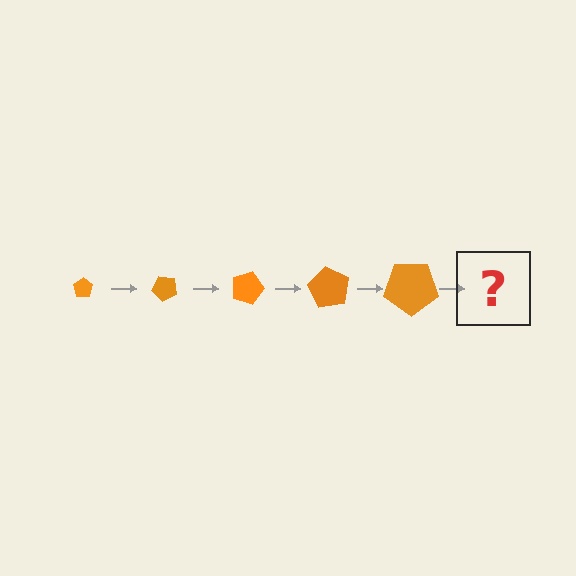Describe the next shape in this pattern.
It should be a pentagon, larger than the previous one and rotated 225 degrees from the start.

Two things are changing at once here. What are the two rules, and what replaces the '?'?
The two rules are that the pentagon grows larger each step and it rotates 45 degrees each step. The '?' should be a pentagon, larger than the previous one and rotated 225 degrees from the start.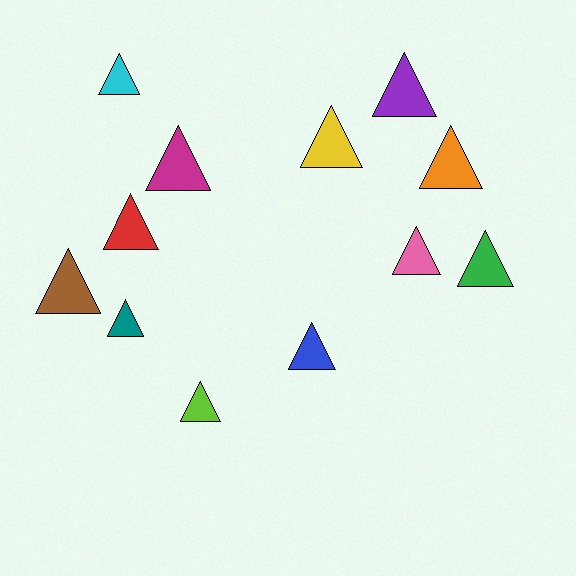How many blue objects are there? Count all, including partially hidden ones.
There is 1 blue object.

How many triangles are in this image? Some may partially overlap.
There are 12 triangles.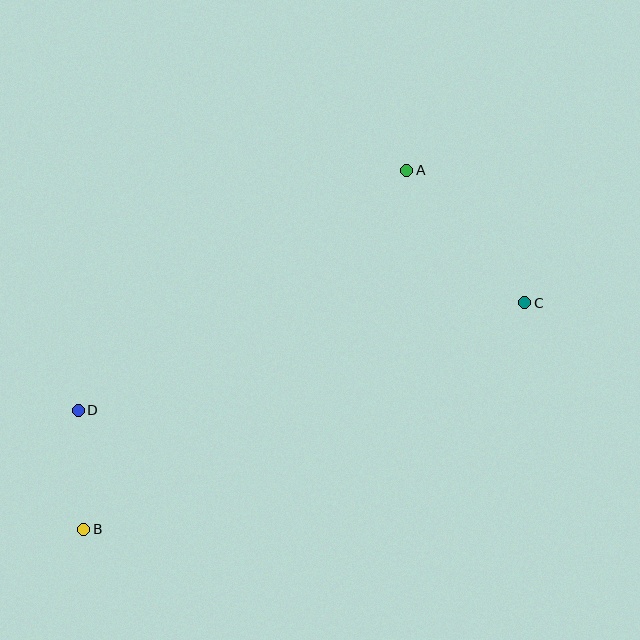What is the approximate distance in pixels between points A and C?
The distance between A and C is approximately 177 pixels.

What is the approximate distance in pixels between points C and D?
The distance between C and D is approximately 460 pixels.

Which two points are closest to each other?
Points B and D are closest to each other.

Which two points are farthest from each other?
Points B and C are farthest from each other.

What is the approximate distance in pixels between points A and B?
The distance between A and B is approximately 483 pixels.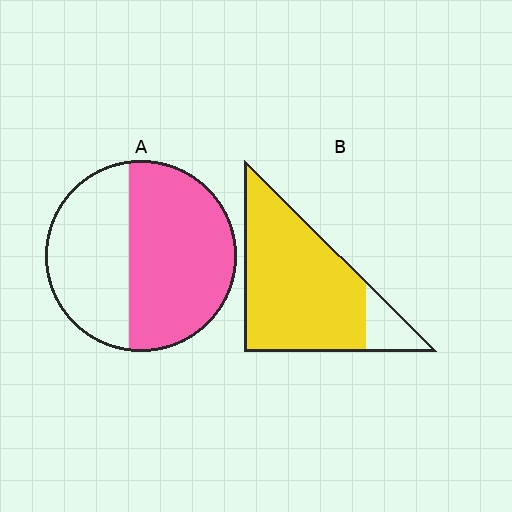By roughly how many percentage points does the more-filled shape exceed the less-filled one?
By roughly 30 percentage points (B over A).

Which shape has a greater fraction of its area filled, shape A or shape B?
Shape B.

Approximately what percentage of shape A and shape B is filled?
A is approximately 60% and B is approximately 85%.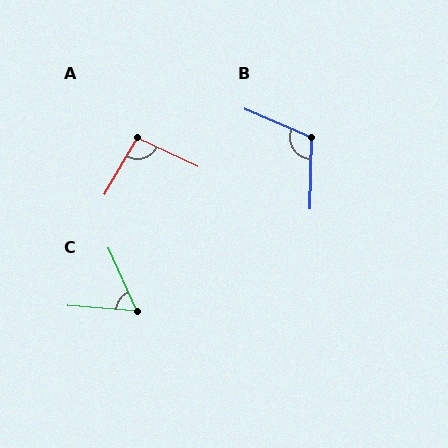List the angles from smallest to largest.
C (62°), A (95°), B (112°).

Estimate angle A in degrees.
Approximately 95 degrees.